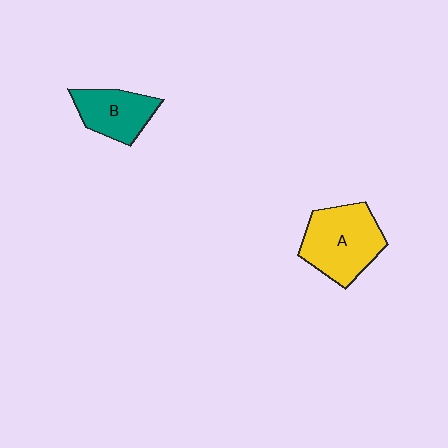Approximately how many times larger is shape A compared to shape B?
Approximately 1.4 times.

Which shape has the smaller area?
Shape B (teal).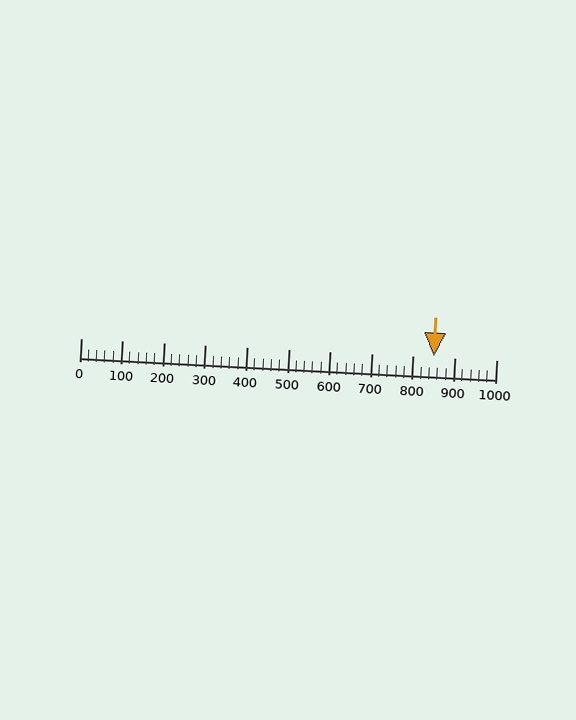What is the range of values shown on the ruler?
The ruler shows values from 0 to 1000.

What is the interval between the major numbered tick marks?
The major tick marks are spaced 100 units apart.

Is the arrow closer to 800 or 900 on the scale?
The arrow is closer to 800.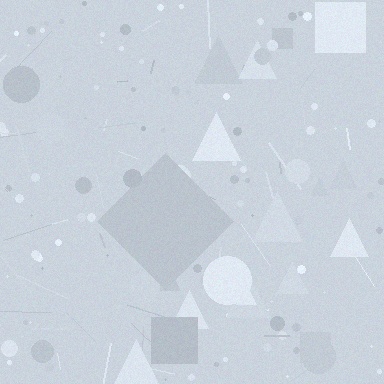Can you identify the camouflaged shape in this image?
The camouflaged shape is a diamond.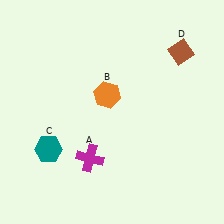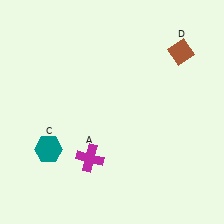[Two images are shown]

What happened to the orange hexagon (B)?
The orange hexagon (B) was removed in Image 2. It was in the top-left area of Image 1.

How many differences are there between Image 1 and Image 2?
There is 1 difference between the two images.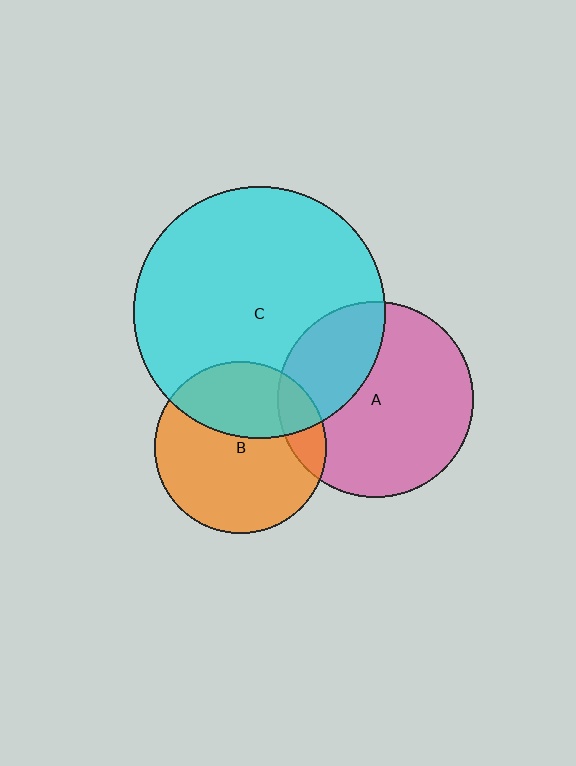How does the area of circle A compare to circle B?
Approximately 1.3 times.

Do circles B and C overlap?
Yes.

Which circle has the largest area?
Circle C (cyan).